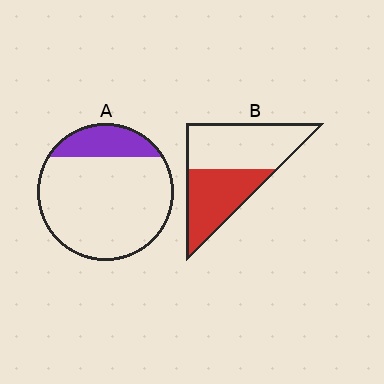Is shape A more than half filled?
No.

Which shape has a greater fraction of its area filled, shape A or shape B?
Shape B.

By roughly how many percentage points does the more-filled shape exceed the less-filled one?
By roughly 25 percentage points (B over A).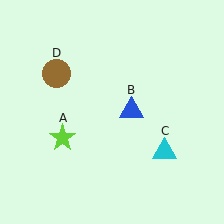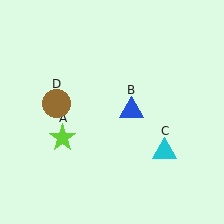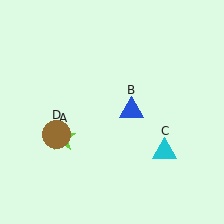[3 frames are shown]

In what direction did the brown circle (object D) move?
The brown circle (object D) moved down.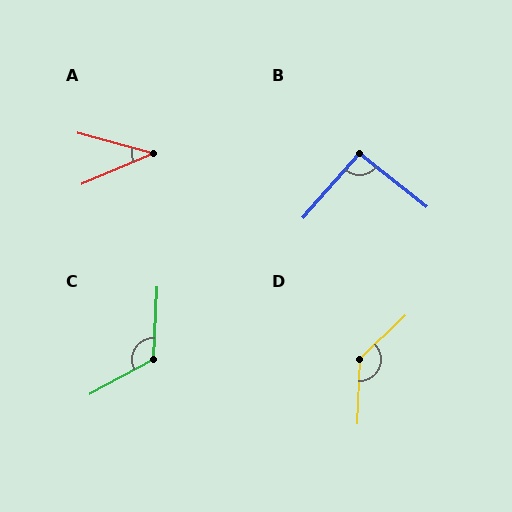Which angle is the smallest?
A, at approximately 38 degrees.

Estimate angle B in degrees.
Approximately 93 degrees.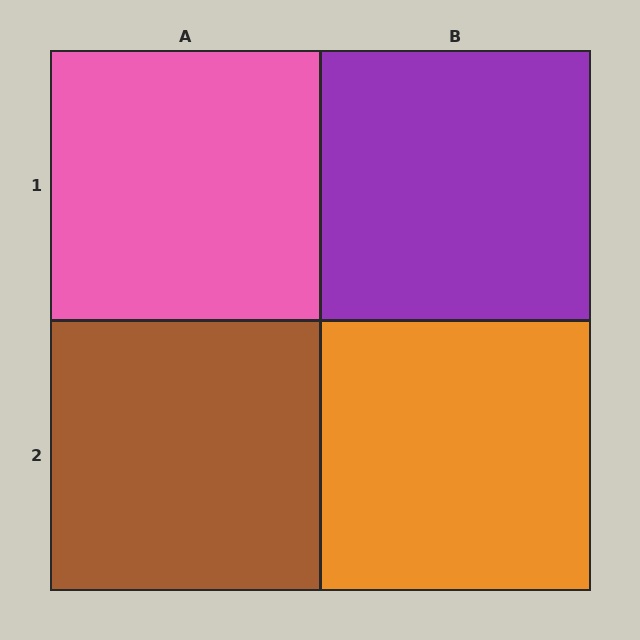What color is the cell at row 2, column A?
Brown.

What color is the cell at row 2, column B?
Orange.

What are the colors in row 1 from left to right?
Pink, purple.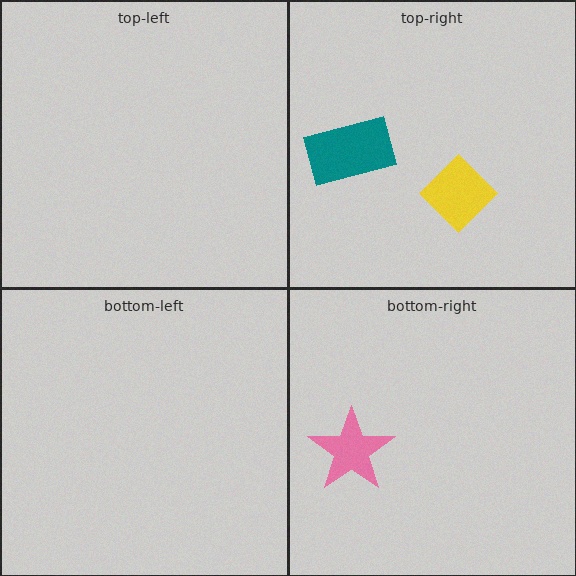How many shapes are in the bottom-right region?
1.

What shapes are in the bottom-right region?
The pink star.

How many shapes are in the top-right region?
2.